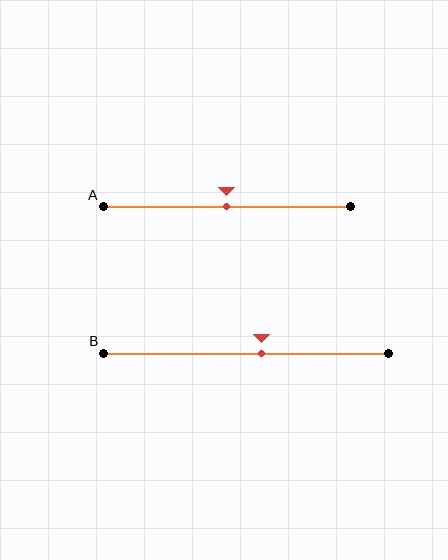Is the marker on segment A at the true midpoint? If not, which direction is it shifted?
Yes, the marker on segment A is at the true midpoint.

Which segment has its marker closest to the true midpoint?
Segment A has its marker closest to the true midpoint.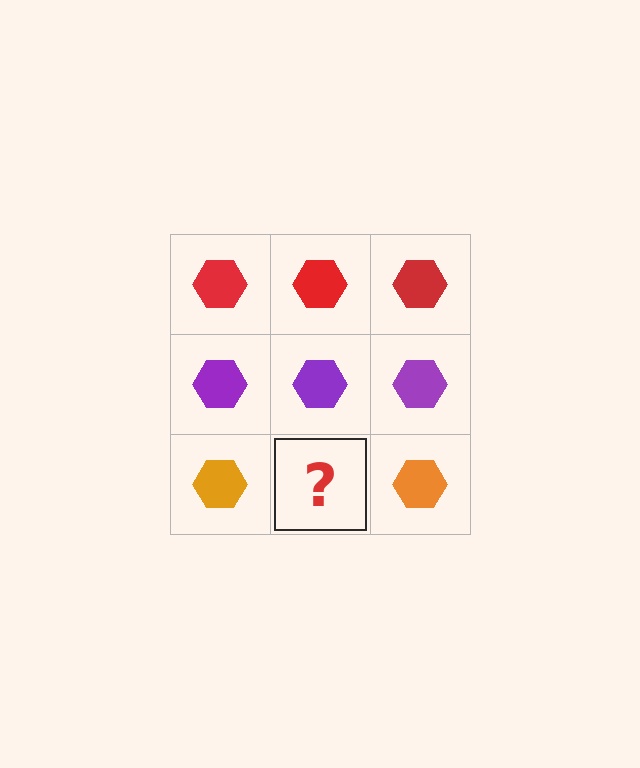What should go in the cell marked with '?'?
The missing cell should contain an orange hexagon.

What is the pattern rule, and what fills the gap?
The rule is that each row has a consistent color. The gap should be filled with an orange hexagon.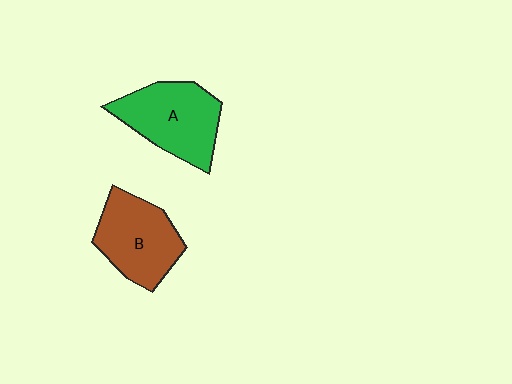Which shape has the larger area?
Shape A (green).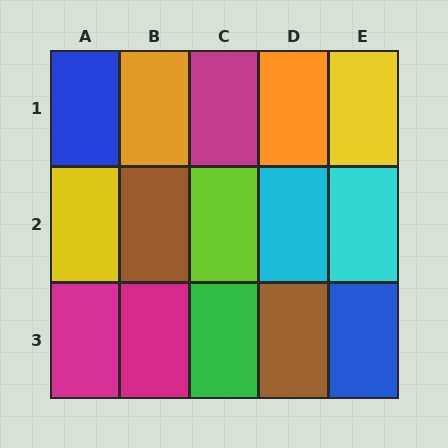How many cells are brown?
2 cells are brown.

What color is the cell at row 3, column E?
Blue.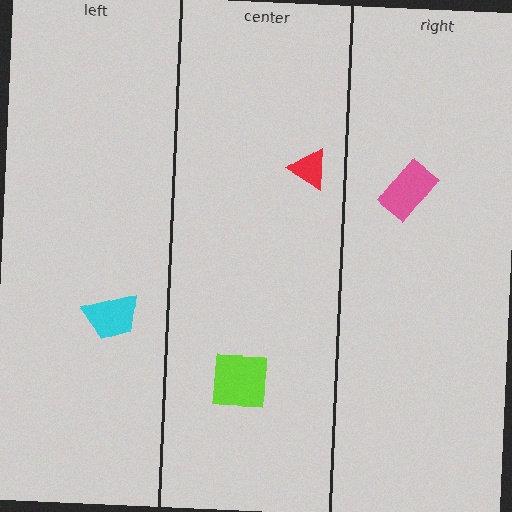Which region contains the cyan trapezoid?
The left region.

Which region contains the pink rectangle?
The right region.